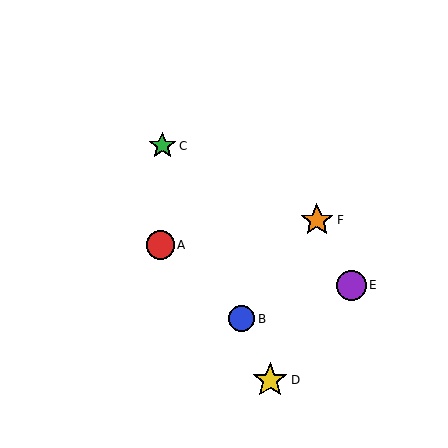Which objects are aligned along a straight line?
Objects B, C, D are aligned along a straight line.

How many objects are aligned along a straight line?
3 objects (B, C, D) are aligned along a straight line.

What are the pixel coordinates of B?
Object B is at (242, 319).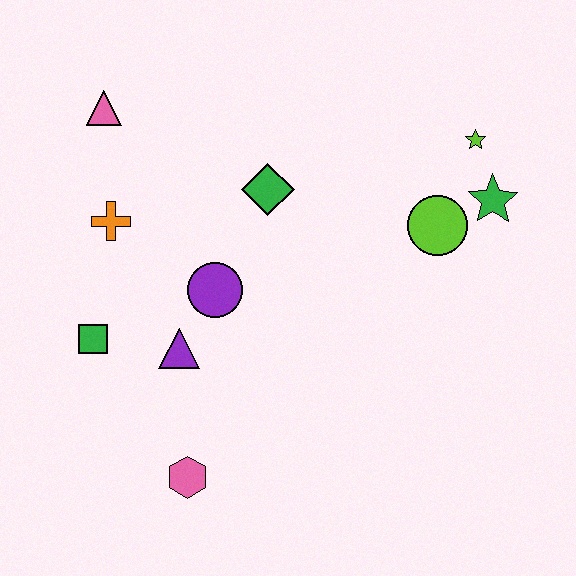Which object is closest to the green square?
The purple triangle is closest to the green square.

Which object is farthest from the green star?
The green square is farthest from the green star.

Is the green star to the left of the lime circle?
No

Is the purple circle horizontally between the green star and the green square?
Yes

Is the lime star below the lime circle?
No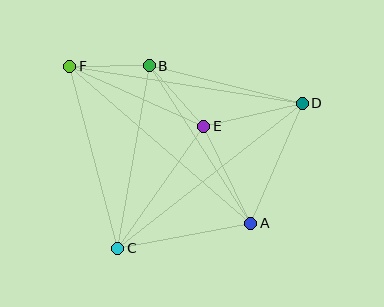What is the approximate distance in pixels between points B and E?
The distance between B and E is approximately 81 pixels.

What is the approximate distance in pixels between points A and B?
The distance between A and B is approximately 187 pixels.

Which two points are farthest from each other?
Points A and F are farthest from each other.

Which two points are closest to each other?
Points B and F are closest to each other.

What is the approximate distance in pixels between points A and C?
The distance between A and C is approximately 135 pixels.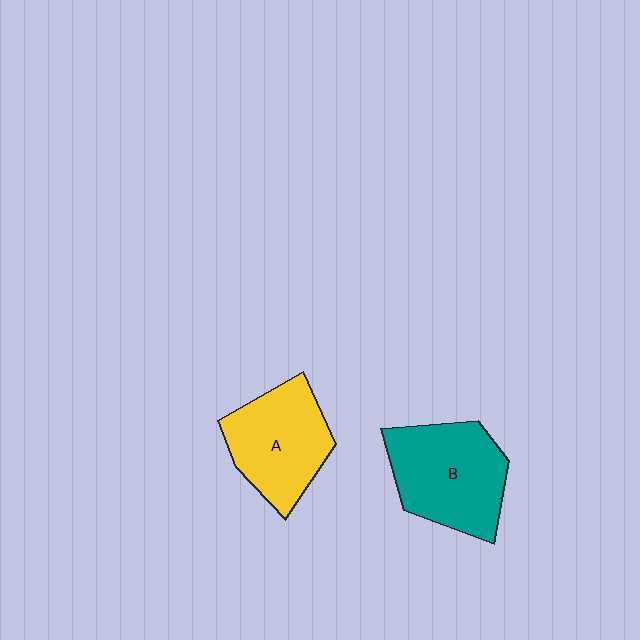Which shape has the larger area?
Shape B (teal).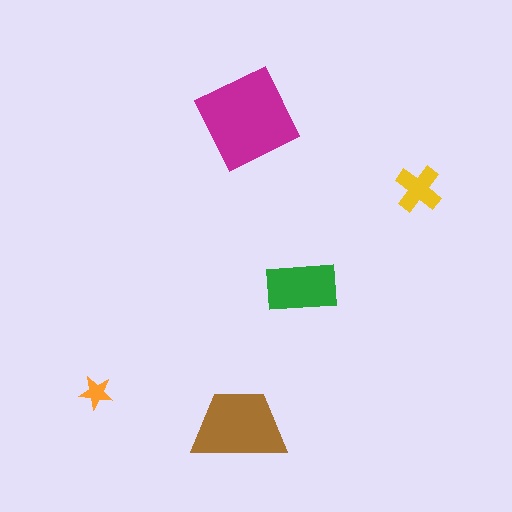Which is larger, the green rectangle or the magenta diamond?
The magenta diamond.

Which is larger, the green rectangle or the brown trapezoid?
The brown trapezoid.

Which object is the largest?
The magenta diamond.